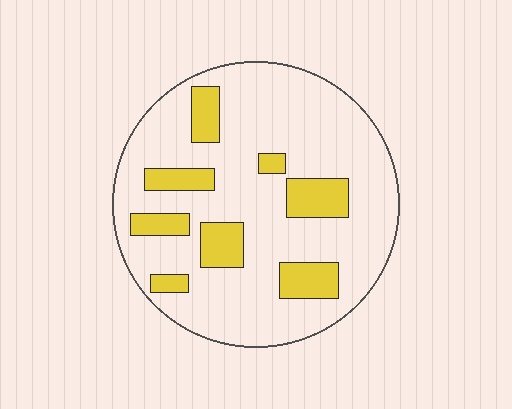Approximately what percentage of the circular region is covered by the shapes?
Approximately 20%.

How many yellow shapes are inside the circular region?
8.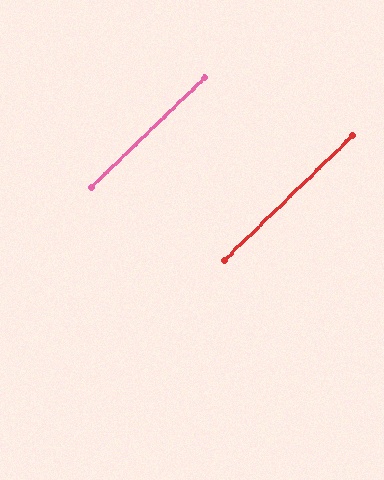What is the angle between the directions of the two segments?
Approximately 0 degrees.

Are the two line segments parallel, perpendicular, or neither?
Parallel — their directions differ by only 0.0°.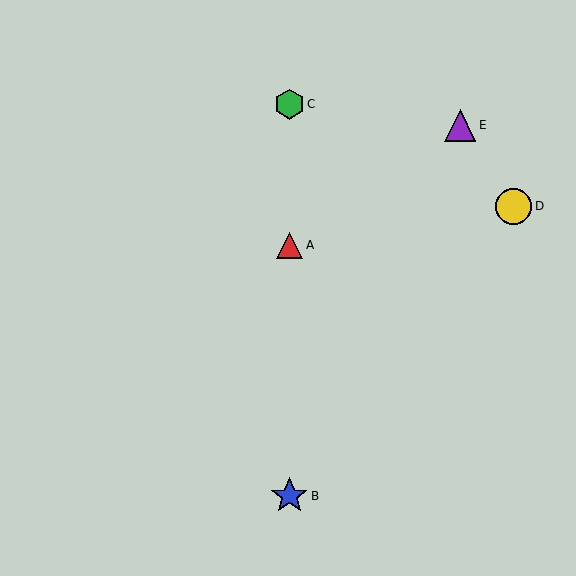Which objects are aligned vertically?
Objects A, B, C are aligned vertically.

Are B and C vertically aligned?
Yes, both are at x≈289.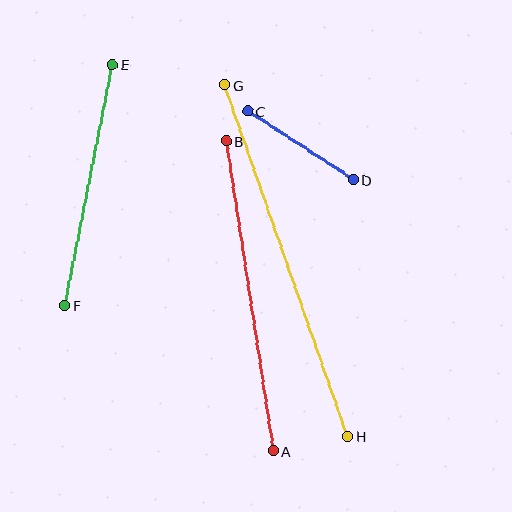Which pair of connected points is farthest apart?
Points G and H are farthest apart.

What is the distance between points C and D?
The distance is approximately 126 pixels.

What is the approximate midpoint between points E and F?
The midpoint is at approximately (89, 185) pixels.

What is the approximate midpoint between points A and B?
The midpoint is at approximately (250, 296) pixels.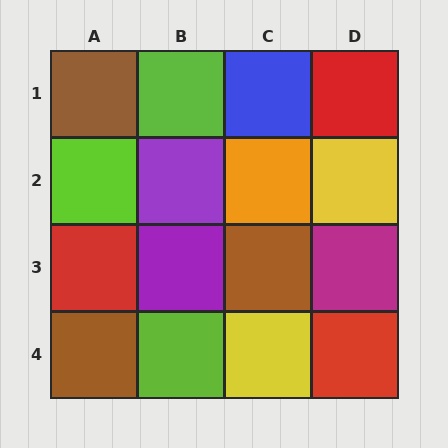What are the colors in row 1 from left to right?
Brown, lime, blue, red.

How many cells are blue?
1 cell is blue.